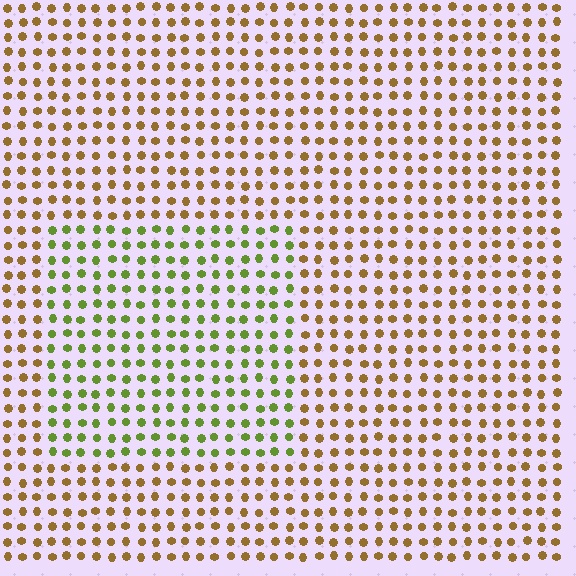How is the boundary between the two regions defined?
The boundary is defined purely by a slight shift in hue (about 51 degrees). Spacing, size, and orientation are identical on both sides.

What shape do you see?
I see a rectangle.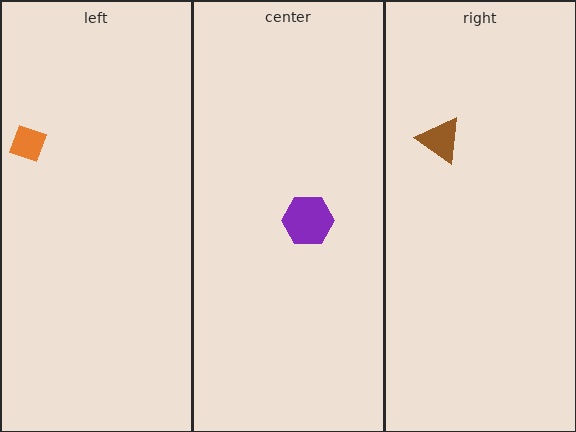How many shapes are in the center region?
1.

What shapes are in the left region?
The orange diamond.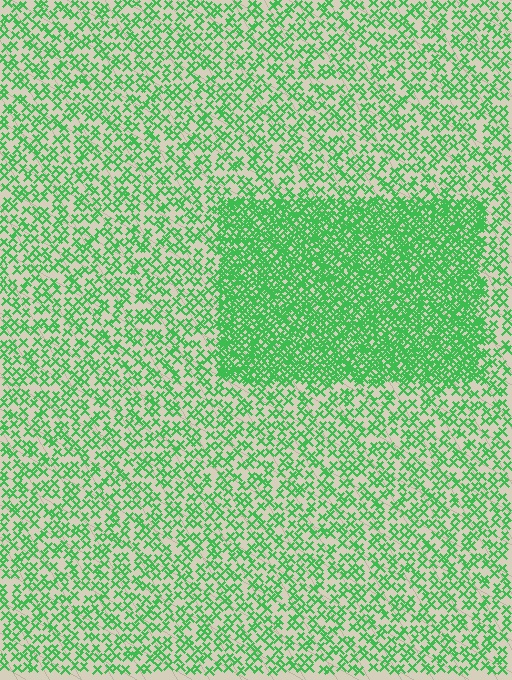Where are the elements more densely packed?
The elements are more densely packed inside the rectangle boundary.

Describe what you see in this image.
The image contains small green elements arranged at two different densities. A rectangle-shaped region is visible where the elements are more densely packed than the surrounding area.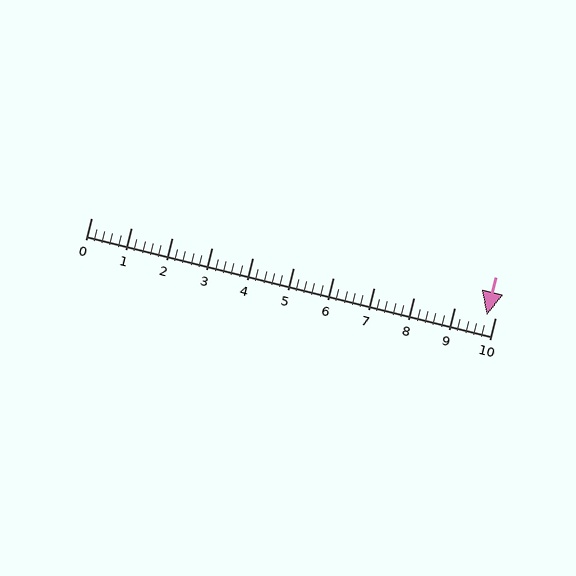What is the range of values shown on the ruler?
The ruler shows values from 0 to 10.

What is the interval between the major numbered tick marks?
The major tick marks are spaced 1 units apart.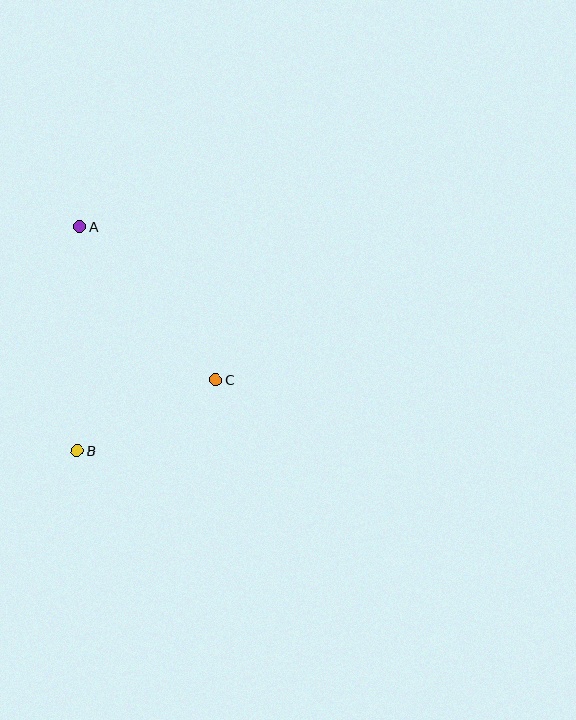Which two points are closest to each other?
Points B and C are closest to each other.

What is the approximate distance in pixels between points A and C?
The distance between A and C is approximately 205 pixels.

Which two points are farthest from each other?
Points A and B are farthest from each other.